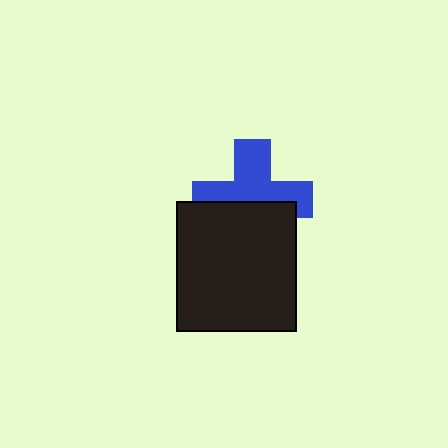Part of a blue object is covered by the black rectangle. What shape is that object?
It is a cross.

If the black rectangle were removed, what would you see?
You would see the complete blue cross.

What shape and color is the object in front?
The object in front is a black rectangle.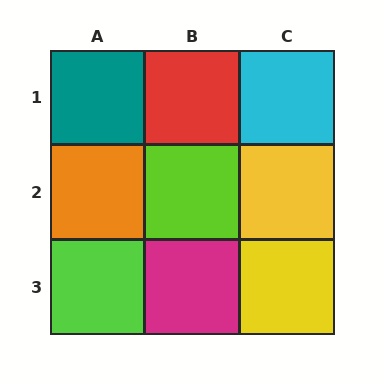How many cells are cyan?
1 cell is cyan.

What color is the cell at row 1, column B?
Red.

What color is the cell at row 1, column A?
Teal.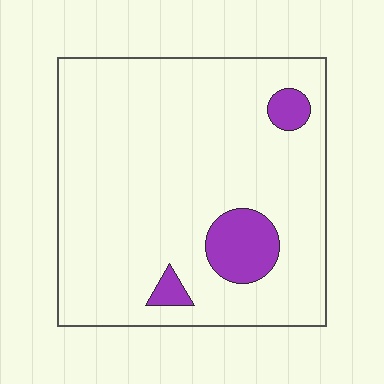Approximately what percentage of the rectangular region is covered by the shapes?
Approximately 10%.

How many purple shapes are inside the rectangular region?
3.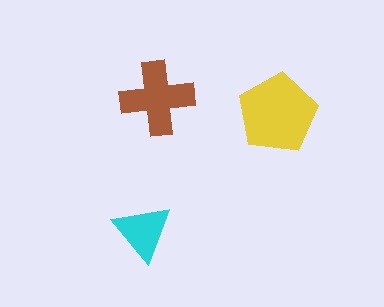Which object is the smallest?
The cyan triangle.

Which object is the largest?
The yellow pentagon.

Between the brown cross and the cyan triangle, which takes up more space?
The brown cross.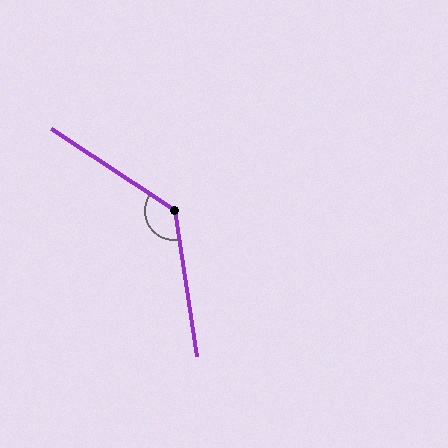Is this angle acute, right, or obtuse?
It is obtuse.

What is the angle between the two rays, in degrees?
Approximately 132 degrees.